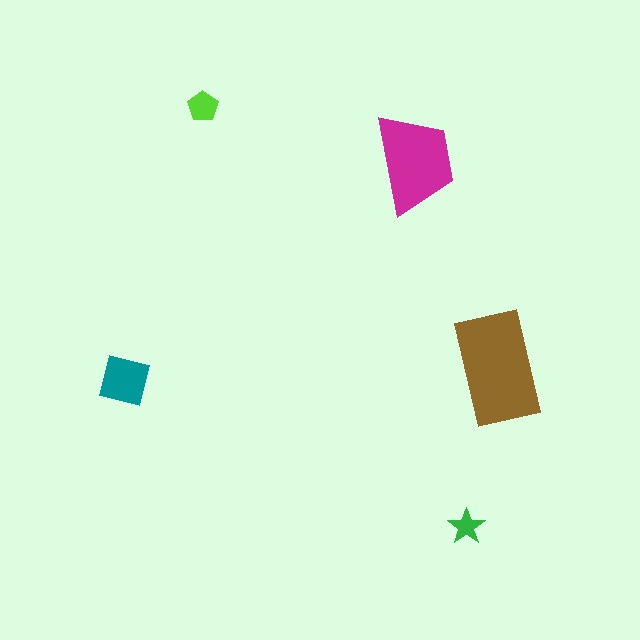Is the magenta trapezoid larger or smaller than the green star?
Larger.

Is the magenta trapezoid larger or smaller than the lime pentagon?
Larger.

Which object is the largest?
The brown rectangle.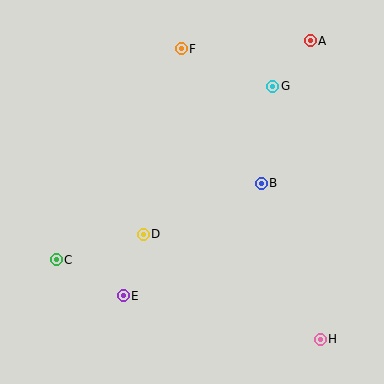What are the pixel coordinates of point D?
Point D is at (143, 234).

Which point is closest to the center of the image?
Point D at (143, 234) is closest to the center.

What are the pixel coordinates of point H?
Point H is at (320, 339).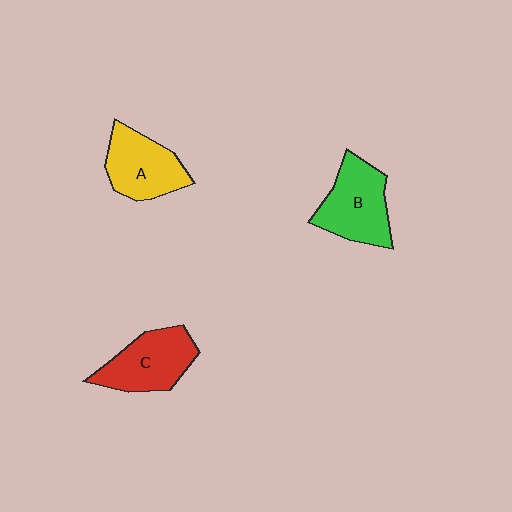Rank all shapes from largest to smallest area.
From largest to smallest: B (green), C (red), A (yellow).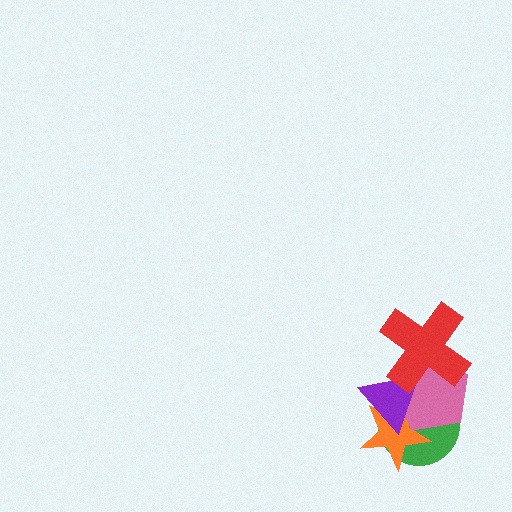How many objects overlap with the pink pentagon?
4 objects overlap with the pink pentagon.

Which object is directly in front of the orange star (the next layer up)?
The pink pentagon is directly in front of the orange star.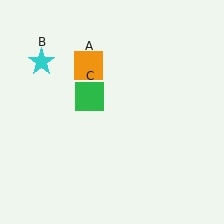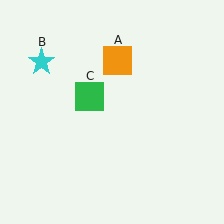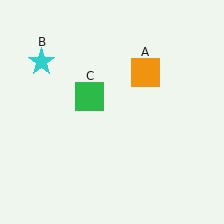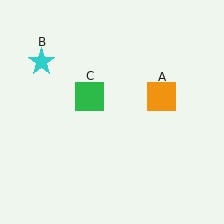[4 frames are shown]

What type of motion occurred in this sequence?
The orange square (object A) rotated clockwise around the center of the scene.